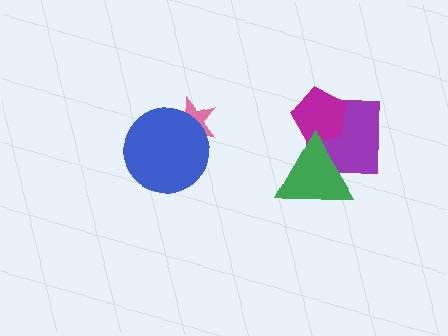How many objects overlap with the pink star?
1 object overlaps with the pink star.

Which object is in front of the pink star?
The blue circle is in front of the pink star.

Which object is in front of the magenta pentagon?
The green triangle is in front of the magenta pentagon.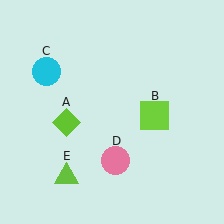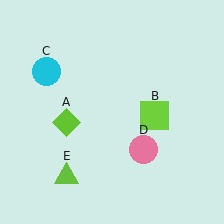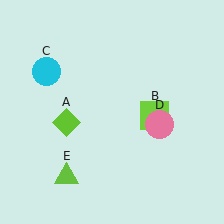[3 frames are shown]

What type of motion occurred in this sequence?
The pink circle (object D) rotated counterclockwise around the center of the scene.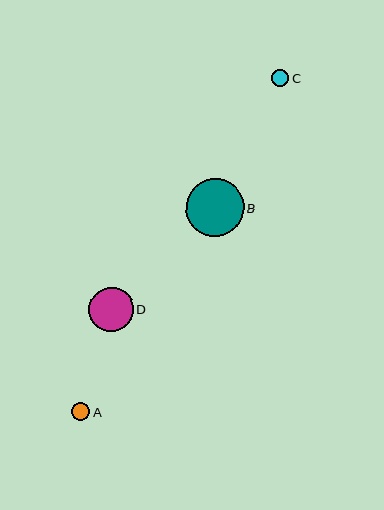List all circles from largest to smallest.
From largest to smallest: B, D, A, C.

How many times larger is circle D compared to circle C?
Circle D is approximately 2.7 times the size of circle C.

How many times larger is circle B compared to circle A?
Circle B is approximately 3.2 times the size of circle A.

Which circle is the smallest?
Circle C is the smallest with a size of approximately 17 pixels.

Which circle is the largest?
Circle B is the largest with a size of approximately 58 pixels.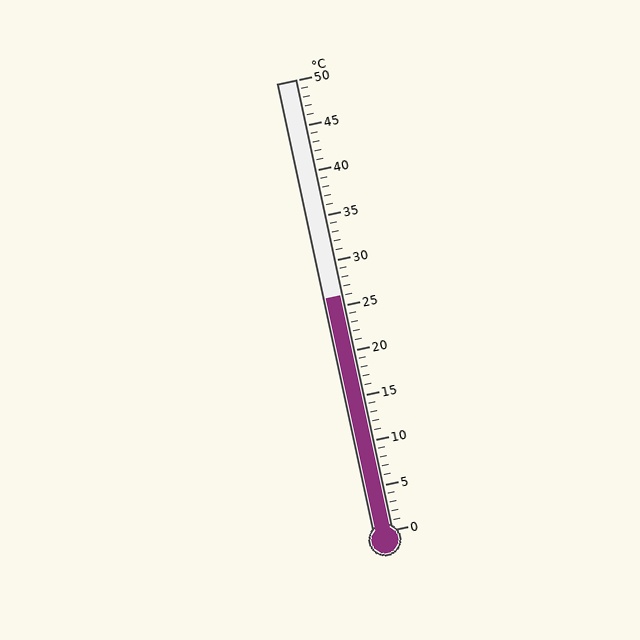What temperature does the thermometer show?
The thermometer shows approximately 26°C.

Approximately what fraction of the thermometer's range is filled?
The thermometer is filled to approximately 50% of its range.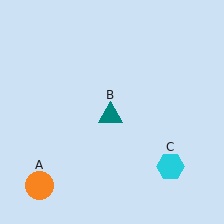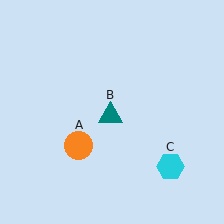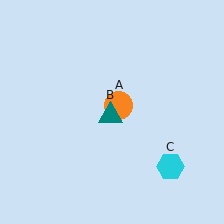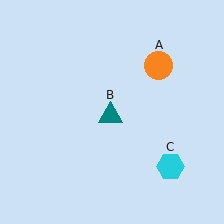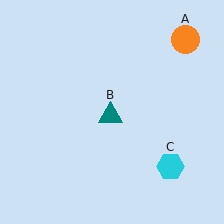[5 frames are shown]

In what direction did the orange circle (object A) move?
The orange circle (object A) moved up and to the right.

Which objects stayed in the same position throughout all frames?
Teal triangle (object B) and cyan hexagon (object C) remained stationary.